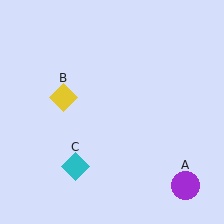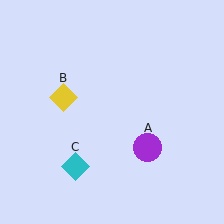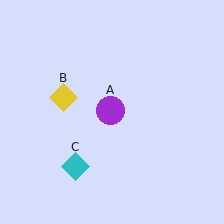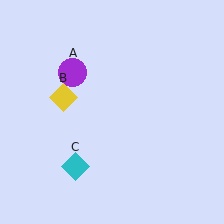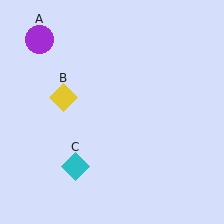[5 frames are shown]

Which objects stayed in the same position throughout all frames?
Yellow diamond (object B) and cyan diamond (object C) remained stationary.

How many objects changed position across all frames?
1 object changed position: purple circle (object A).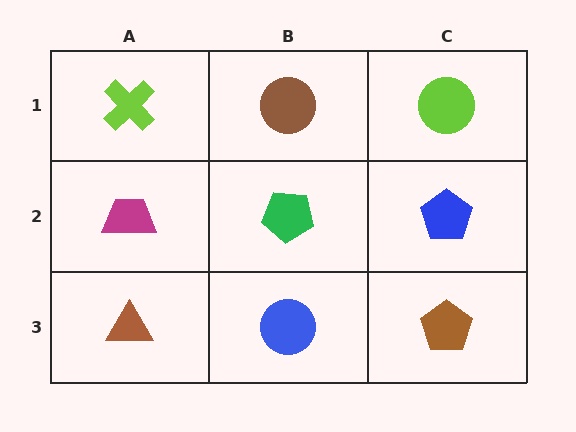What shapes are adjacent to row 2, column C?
A lime circle (row 1, column C), a brown pentagon (row 3, column C), a green pentagon (row 2, column B).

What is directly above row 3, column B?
A green pentagon.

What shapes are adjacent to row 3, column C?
A blue pentagon (row 2, column C), a blue circle (row 3, column B).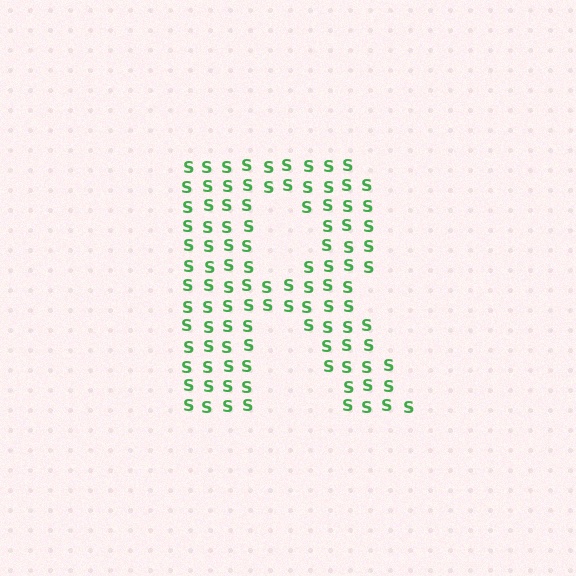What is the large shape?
The large shape is the letter R.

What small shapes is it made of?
It is made of small letter S's.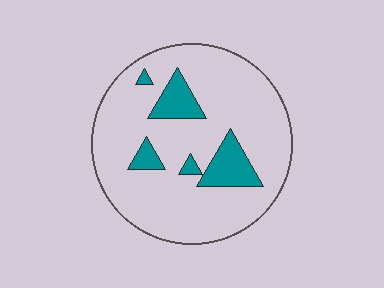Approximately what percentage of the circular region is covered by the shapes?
Approximately 15%.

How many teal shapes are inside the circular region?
5.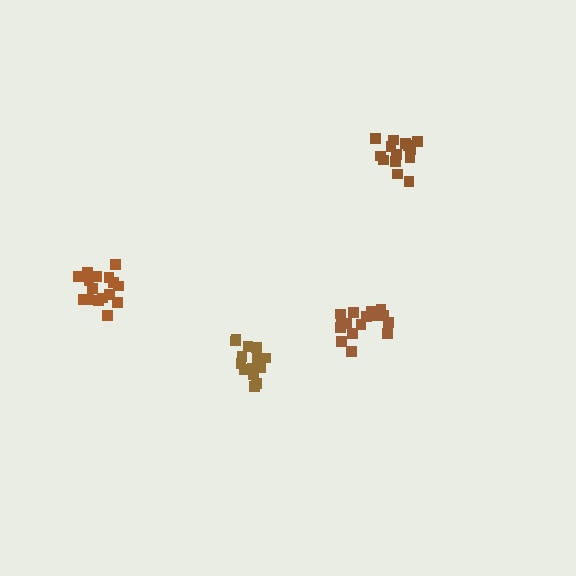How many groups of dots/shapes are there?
There are 4 groups.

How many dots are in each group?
Group 1: 16 dots, Group 2: 14 dots, Group 3: 14 dots, Group 4: 16 dots (60 total).